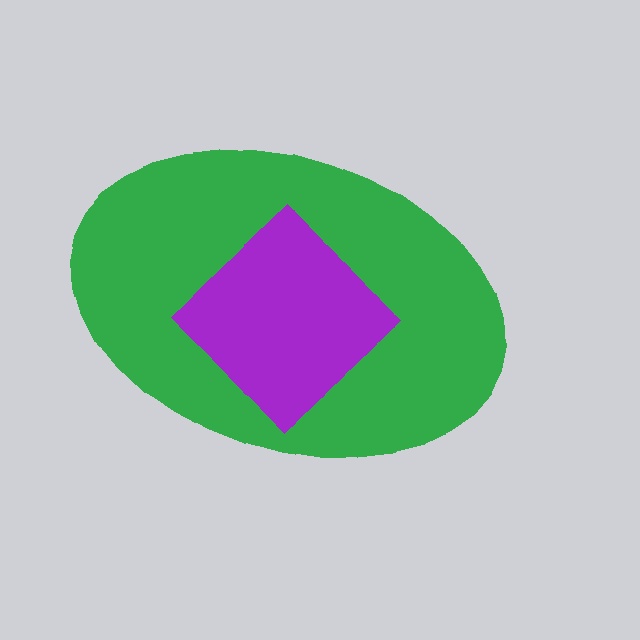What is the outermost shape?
The green ellipse.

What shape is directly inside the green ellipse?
The purple diamond.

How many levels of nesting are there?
2.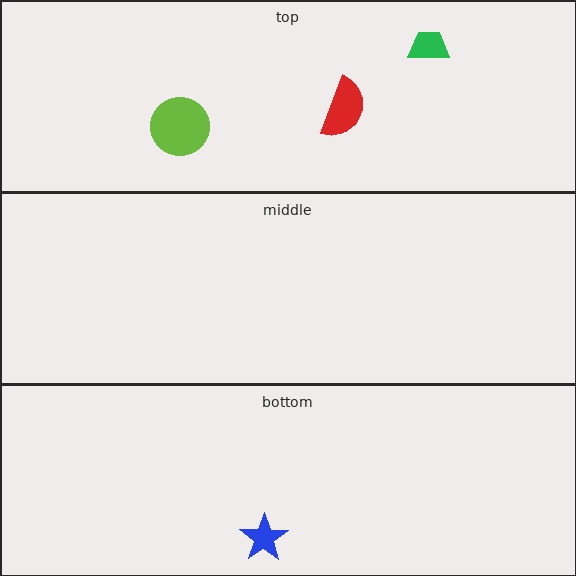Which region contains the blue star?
The bottom region.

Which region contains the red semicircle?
The top region.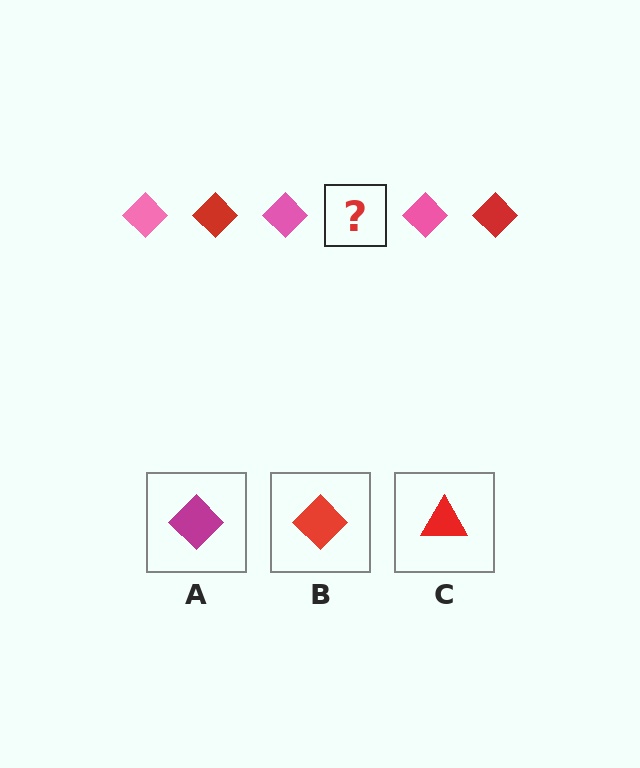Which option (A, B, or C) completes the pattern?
B.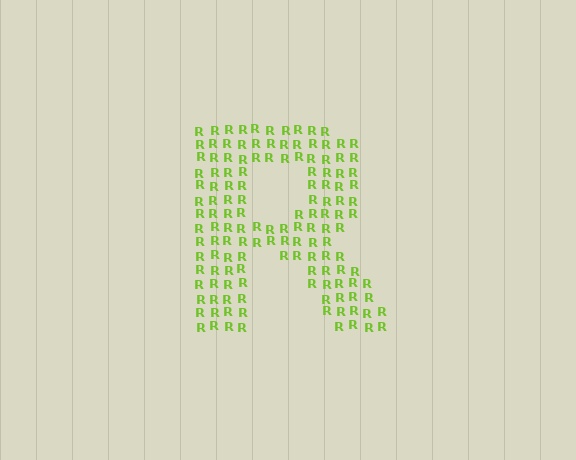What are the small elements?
The small elements are letter R's.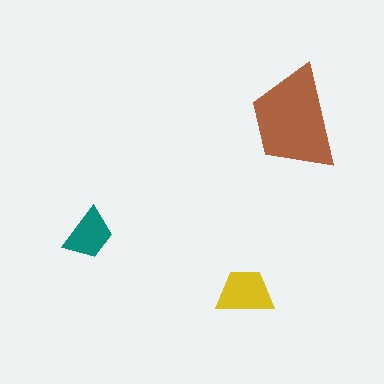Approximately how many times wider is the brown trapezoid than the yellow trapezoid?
About 2 times wider.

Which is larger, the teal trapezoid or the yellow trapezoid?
The yellow one.